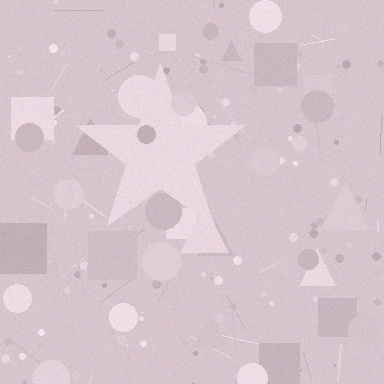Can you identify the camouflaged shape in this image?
The camouflaged shape is a star.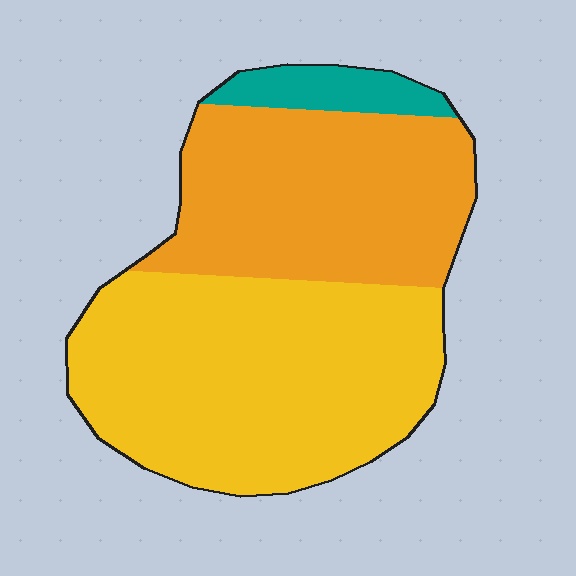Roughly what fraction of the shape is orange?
Orange covers 39% of the shape.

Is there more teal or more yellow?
Yellow.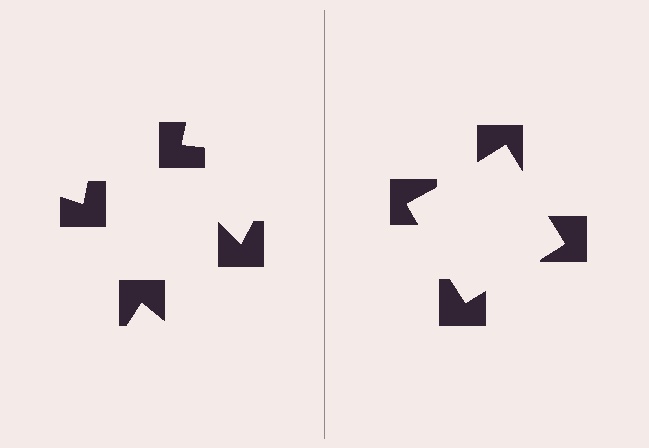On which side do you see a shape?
An illusory square appears on the right side. On the left side the wedge cuts are rotated, so no coherent shape forms.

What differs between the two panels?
The notched squares are positioned identically on both sides; only the wedge orientations differ. On the right they align to a square; on the left they are misaligned.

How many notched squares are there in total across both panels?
8 — 4 on each side.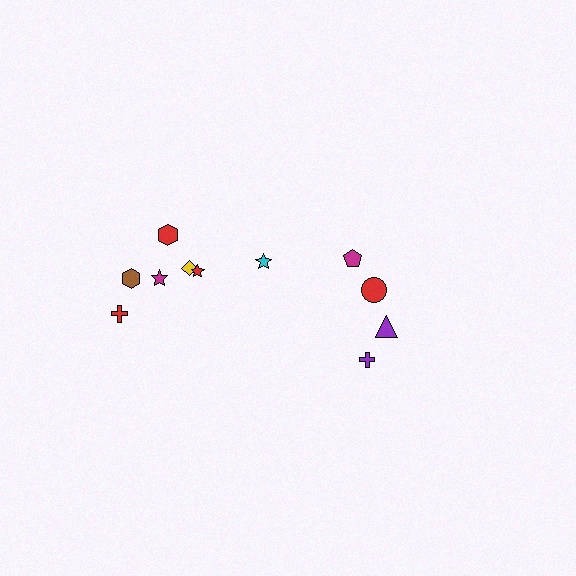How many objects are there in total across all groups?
There are 11 objects.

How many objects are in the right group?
There are 4 objects.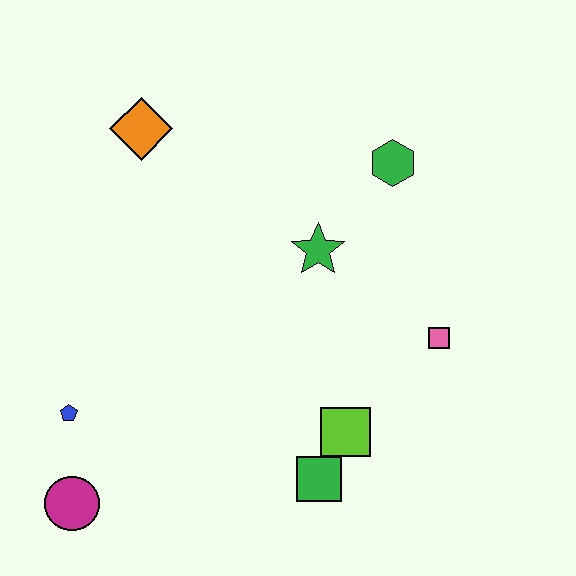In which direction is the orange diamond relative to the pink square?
The orange diamond is to the left of the pink square.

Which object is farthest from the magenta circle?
The green hexagon is farthest from the magenta circle.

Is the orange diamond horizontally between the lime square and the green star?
No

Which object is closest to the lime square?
The green square is closest to the lime square.